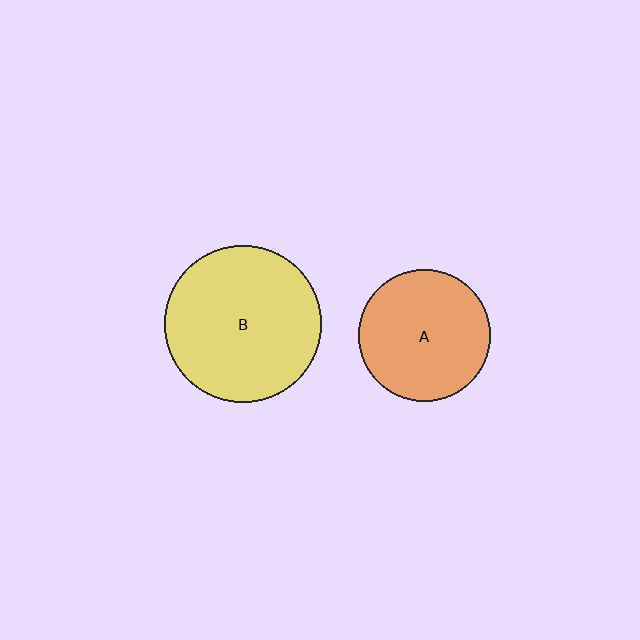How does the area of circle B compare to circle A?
Approximately 1.4 times.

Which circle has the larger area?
Circle B (yellow).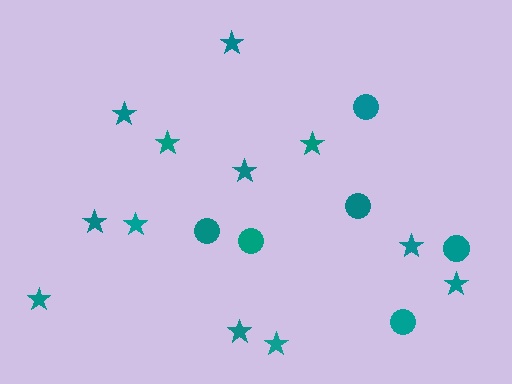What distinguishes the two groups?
There are 2 groups: one group of circles (6) and one group of stars (12).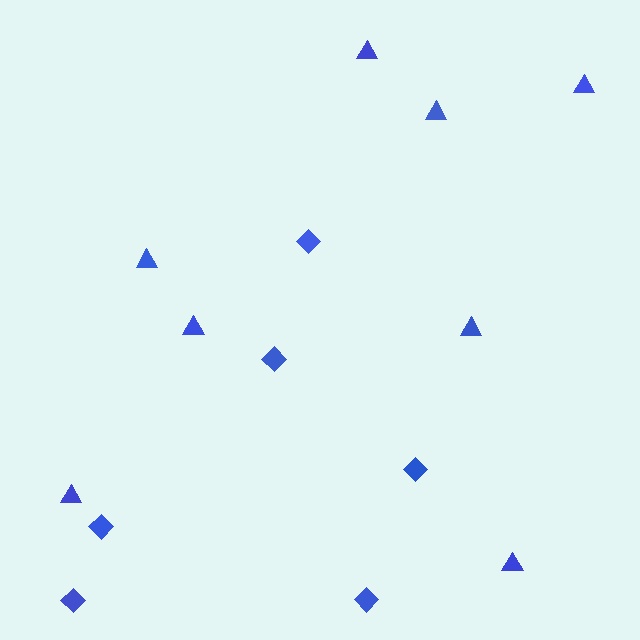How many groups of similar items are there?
There are 2 groups: one group of triangles (8) and one group of diamonds (6).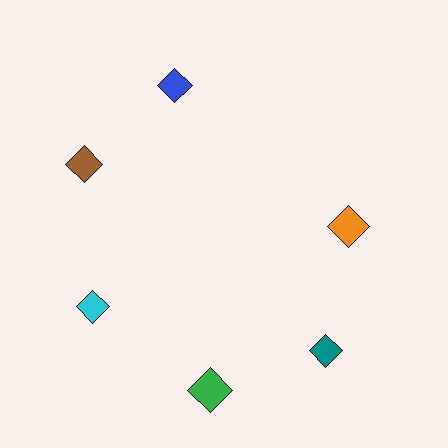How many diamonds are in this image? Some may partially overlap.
There are 6 diamonds.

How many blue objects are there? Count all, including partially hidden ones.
There is 1 blue object.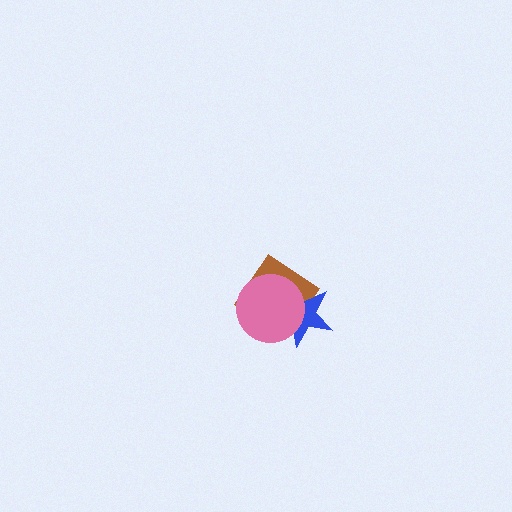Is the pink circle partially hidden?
No, no other shape covers it.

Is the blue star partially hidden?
Yes, it is partially covered by another shape.